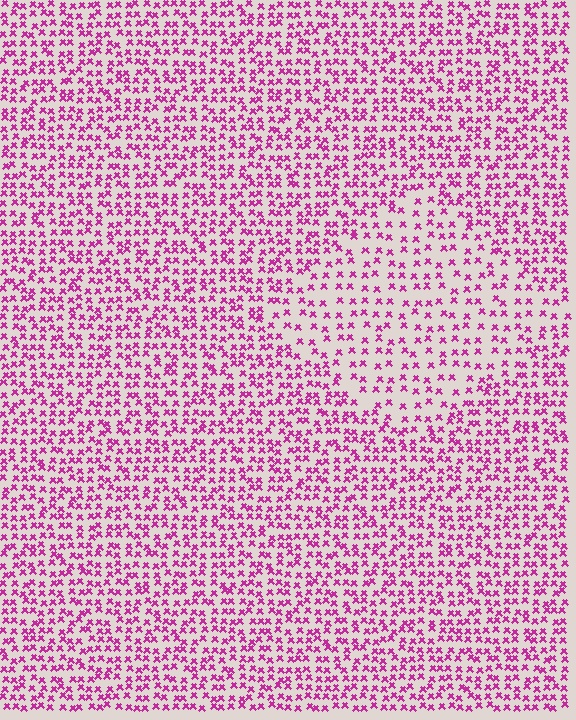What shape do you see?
I see a diamond.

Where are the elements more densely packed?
The elements are more densely packed outside the diamond boundary.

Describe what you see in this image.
The image contains small magenta elements arranged at two different densities. A diamond-shaped region is visible where the elements are less densely packed than the surrounding area.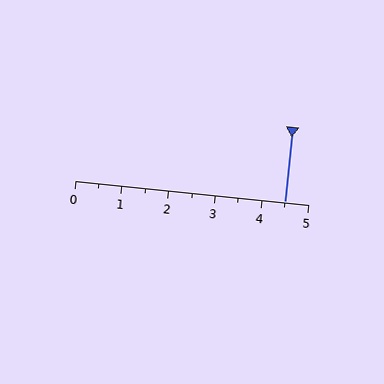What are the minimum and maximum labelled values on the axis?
The axis runs from 0 to 5.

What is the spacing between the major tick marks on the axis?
The major ticks are spaced 1 apart.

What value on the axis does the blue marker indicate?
The marker indicates approximately 4.5.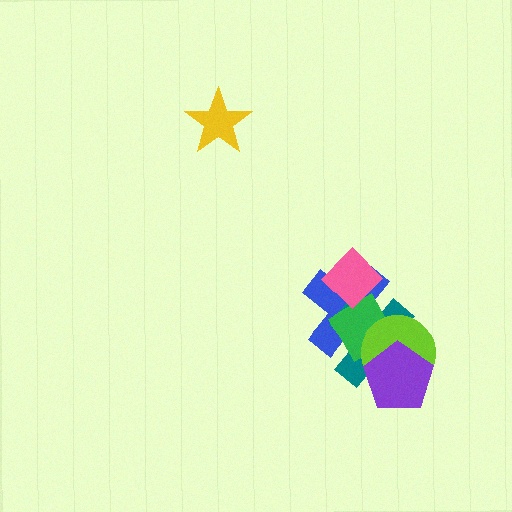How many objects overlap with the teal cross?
5 objects overlap with the teal cross.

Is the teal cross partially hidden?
Yes, it is partially covered by another shape.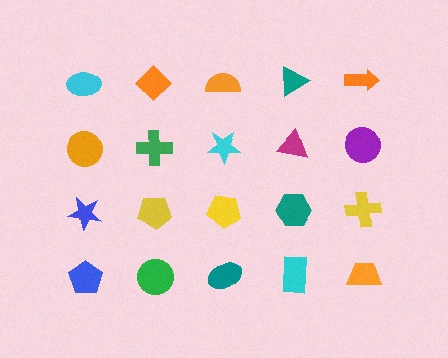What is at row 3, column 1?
A blue star.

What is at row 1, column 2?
An orange diamond.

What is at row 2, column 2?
A green cross.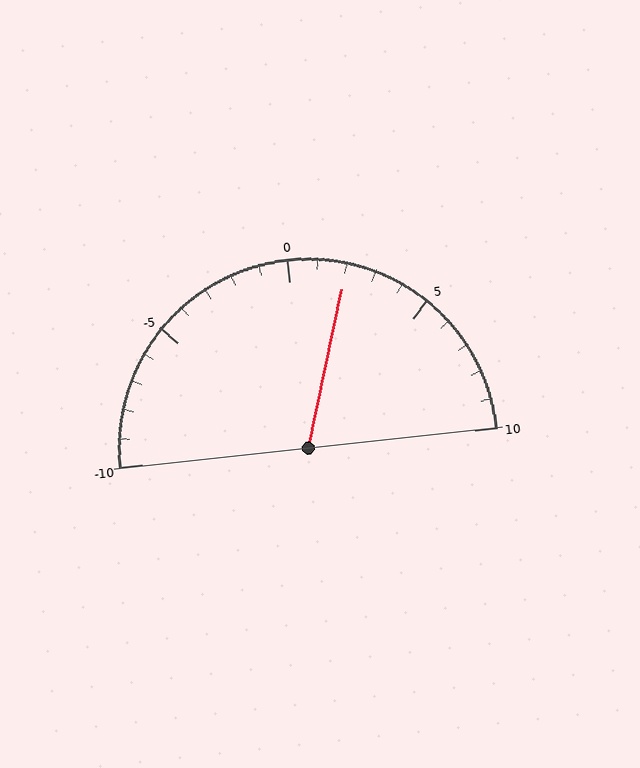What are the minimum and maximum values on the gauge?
The gauge ranges from -10 to 10.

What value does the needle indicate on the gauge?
The needle indicates approximately 2.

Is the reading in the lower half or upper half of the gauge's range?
The reading is in the upper half of the range (-10 to 10).